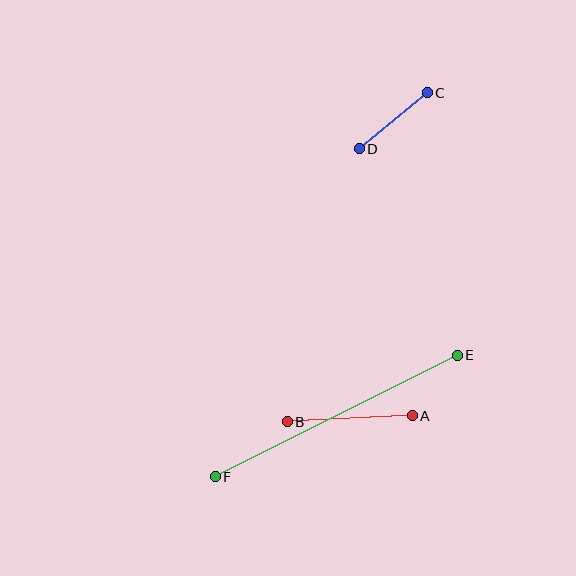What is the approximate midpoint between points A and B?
The midpoint is at approximately (350, 419) pixels.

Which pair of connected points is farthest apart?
Points E and F are farthest apart.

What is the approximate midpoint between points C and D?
The midpoint is at approximately (393, 121) pixels.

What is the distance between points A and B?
The distance is approximately 125 pixels.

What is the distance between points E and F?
The distance is approximately 271 pixels.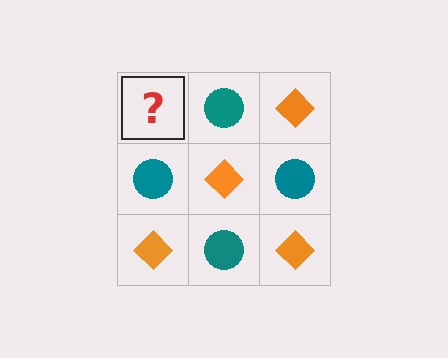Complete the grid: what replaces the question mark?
The question mark should be replaced with an orange diamond.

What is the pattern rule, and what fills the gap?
The rule is that it alternates orange diamond and teal circle in a checkerboard pattern. The gap should be filled with an orange diamond.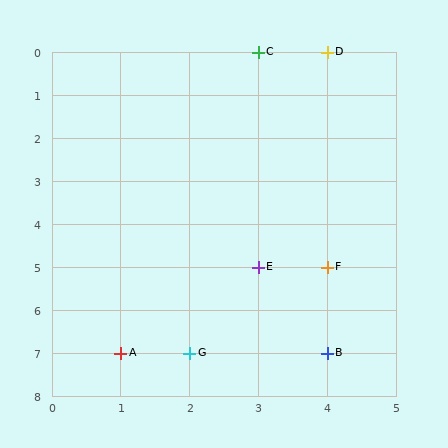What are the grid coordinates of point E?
Point E is at grid coordinates (3, 5).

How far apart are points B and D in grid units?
Points B and D are 7 rows apart.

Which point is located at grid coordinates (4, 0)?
Point D is at (4, 0).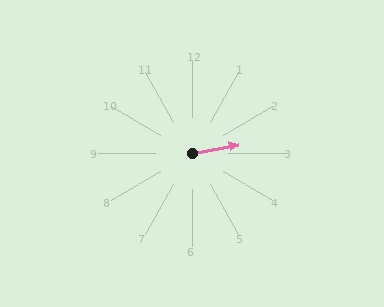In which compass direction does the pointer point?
East.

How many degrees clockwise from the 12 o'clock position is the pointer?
Approximately 79 degrees.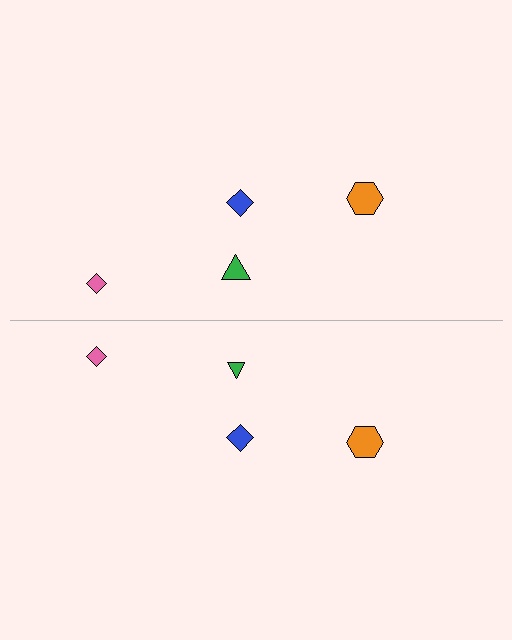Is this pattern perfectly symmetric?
No, the pattern is not perfectly symmetric. The green triangle on the bottom side has a different size than its mirror counterpart.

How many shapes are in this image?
There are 8 shapes in this image.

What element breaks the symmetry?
The green triangle on the bottom side has a different size than its mirror counterpart.